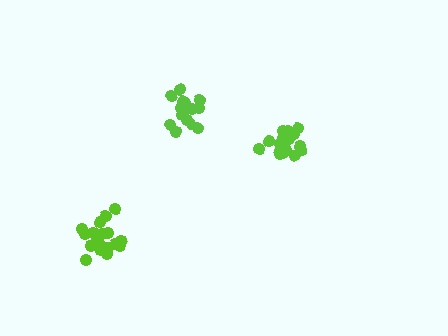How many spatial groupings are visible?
There are 3 spatial groupings.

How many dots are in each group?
Group 1: 19 dots, Group 2: 15 dots, Group 3: 19 dots (53 total).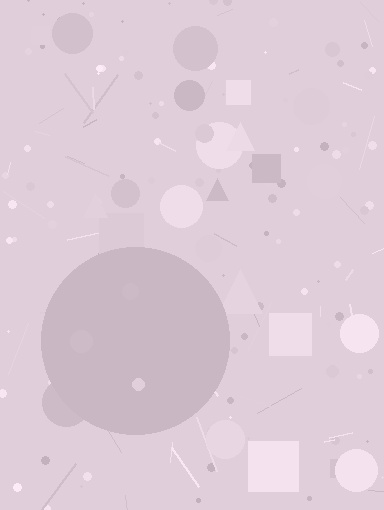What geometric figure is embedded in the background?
A circle is embedded in the background.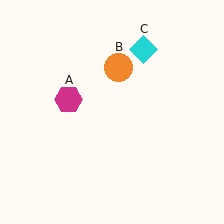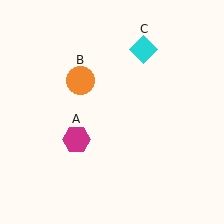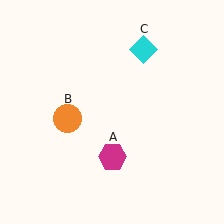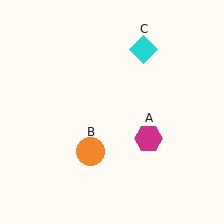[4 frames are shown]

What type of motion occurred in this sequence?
The magenta hexagon (object A), orange circle (object B) rotated counterclockwise around the center of the scene.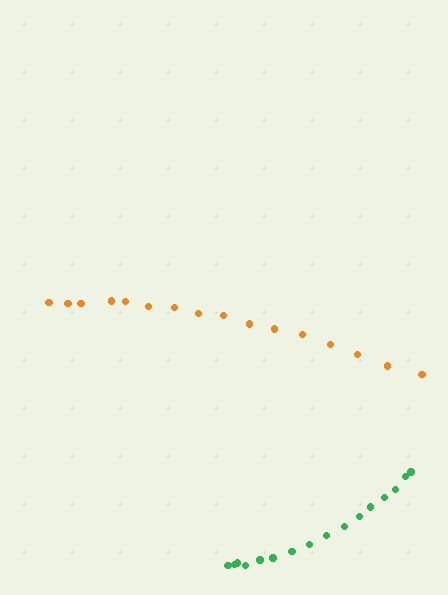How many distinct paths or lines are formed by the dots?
There are 2 distinct paths.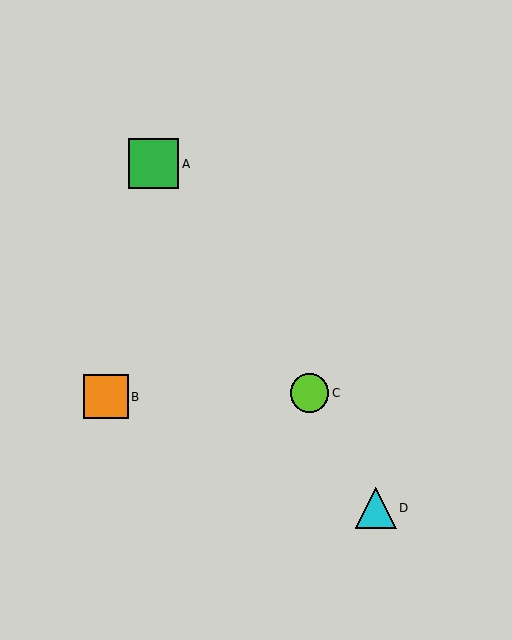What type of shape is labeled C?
Shape C is a lime circle.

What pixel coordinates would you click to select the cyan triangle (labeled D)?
Click at (376, 508) to select the cyan triangle D.